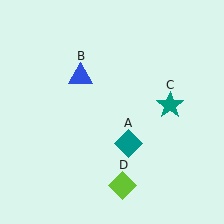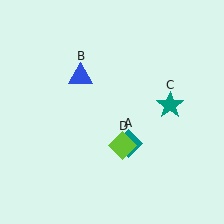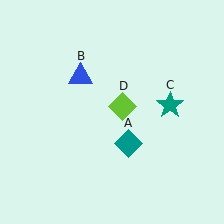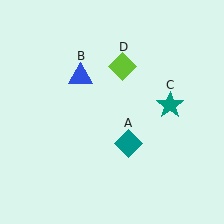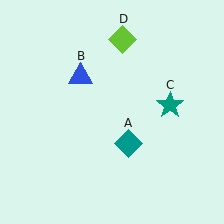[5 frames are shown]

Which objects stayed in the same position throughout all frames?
Teal diamond (object A) and blue triangle (object B) and teal star (object C) remained stationary.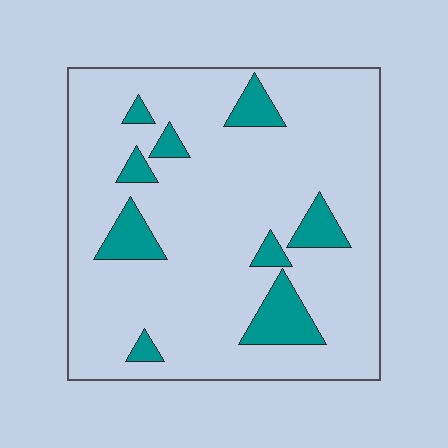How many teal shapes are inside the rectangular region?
9.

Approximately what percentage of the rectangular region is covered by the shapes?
Approximately 15%.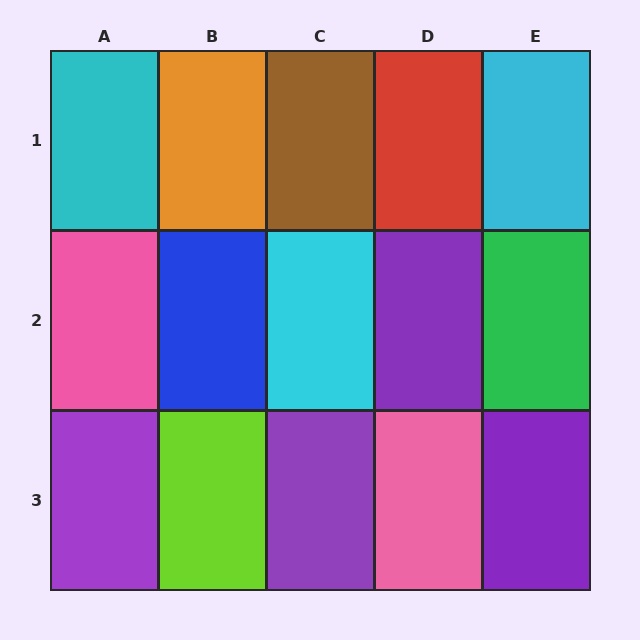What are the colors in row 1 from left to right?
Cyan, orange, brown, red, cyan.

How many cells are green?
1 cell is green.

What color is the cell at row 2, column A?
Pink.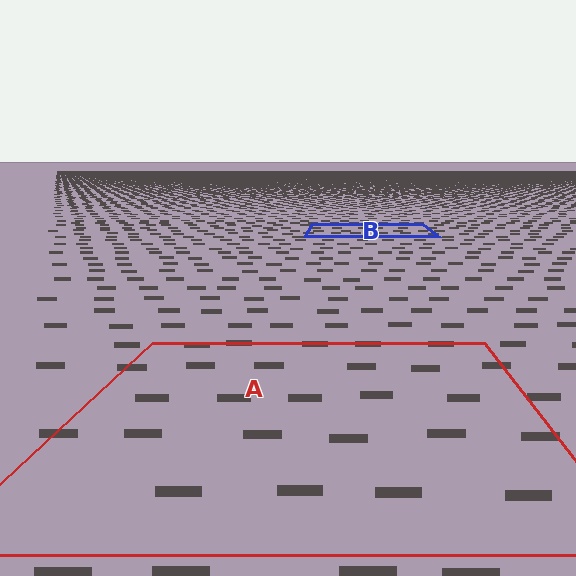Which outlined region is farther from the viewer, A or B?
Region B is farther from the viewer — the texture elements inside it appear smaller and more densely packed.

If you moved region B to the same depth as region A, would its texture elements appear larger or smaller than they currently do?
They would appear larger. At a closer depth, the same texture elements are projected at a bigger on-screen size.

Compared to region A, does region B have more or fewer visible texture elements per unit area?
Region B has more texture elements per unit area — they are packed more densely because it is farther away.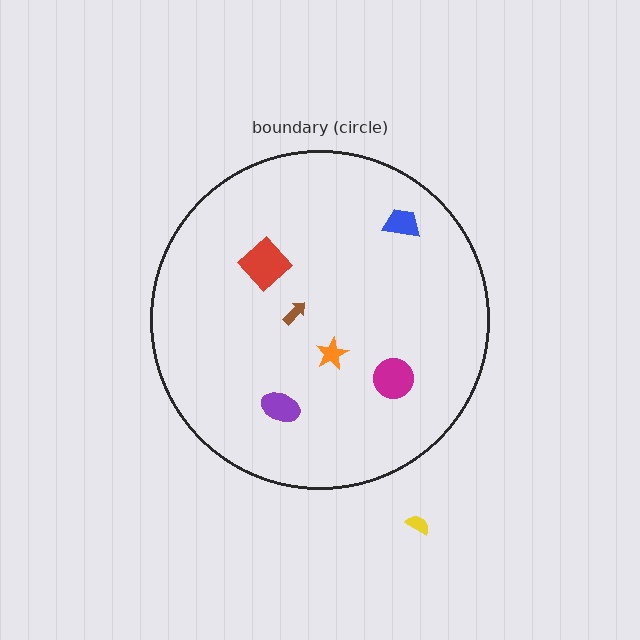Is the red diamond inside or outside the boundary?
Inside.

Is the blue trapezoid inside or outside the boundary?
Inside.